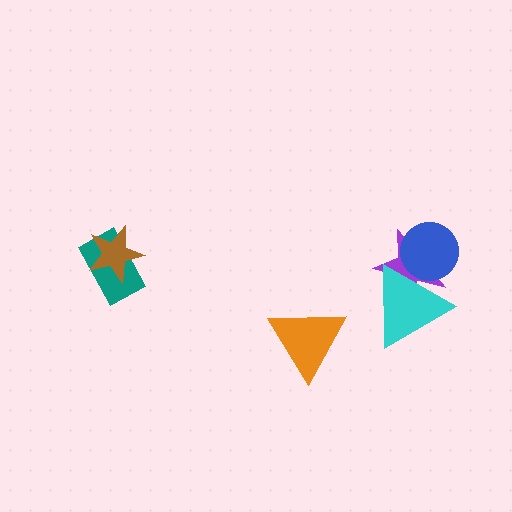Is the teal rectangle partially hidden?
Yes, it is partially covered by another shape.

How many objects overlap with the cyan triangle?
2 objects overlap with the cyan triangle.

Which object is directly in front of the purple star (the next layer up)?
The blue circle is directly in front of the purple star.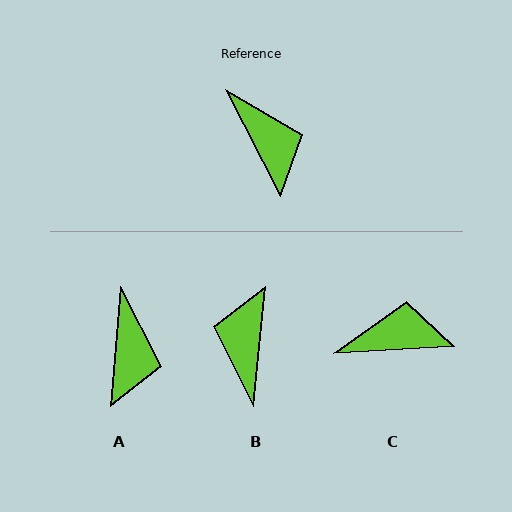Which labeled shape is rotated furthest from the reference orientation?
B, about 147 degrees away.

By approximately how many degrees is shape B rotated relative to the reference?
Approximately 147 degrees counter-clockwise.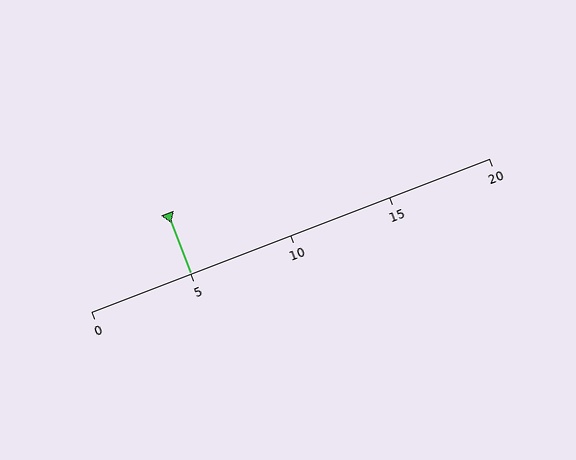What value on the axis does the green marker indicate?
The marker indicates approximately 5.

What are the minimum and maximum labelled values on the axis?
The axis runs from 0 to 20.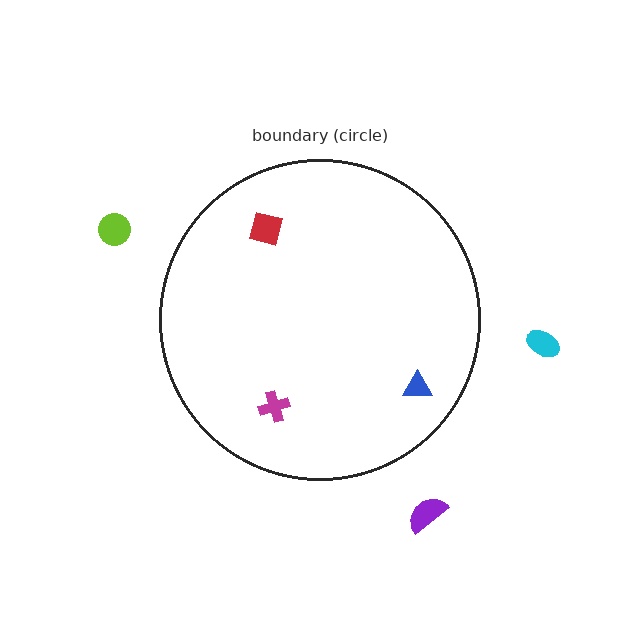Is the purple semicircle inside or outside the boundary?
Outside.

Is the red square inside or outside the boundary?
Inside.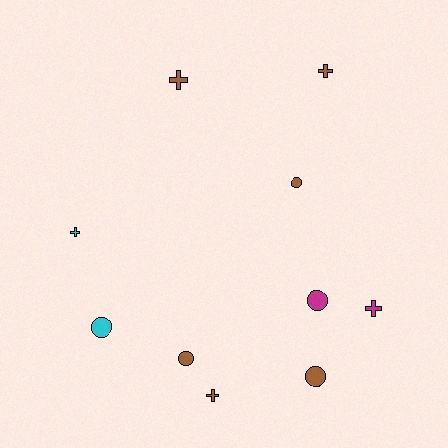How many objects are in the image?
There are 10 objects.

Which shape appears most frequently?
Circle, with 5 objects.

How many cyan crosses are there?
There is 1 cyan cross.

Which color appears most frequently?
Brown, with 6 objects.